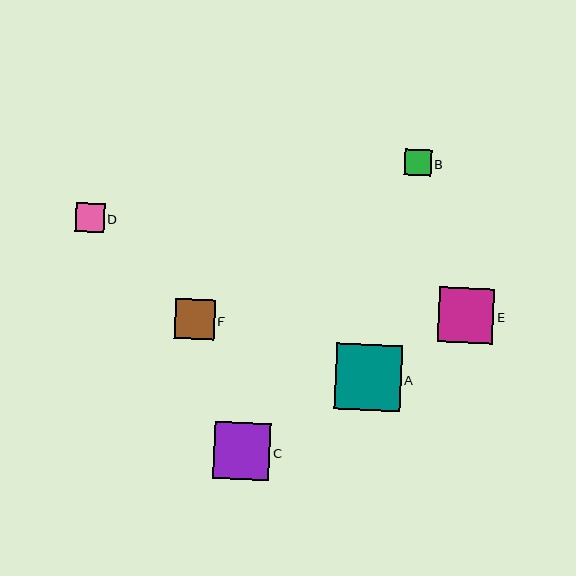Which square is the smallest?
Square B is the smallest with a size of approximately 26 pixels.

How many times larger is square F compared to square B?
Square F is approximately 1.5 times the size of square B.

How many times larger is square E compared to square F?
Square E is approximately 1.4 times the size of square F.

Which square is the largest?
Square A is the largest with a size of approximately 66 pixels.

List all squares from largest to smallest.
From largest to smallest: A, C, E, F, D, B.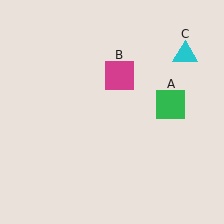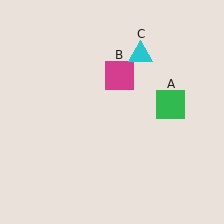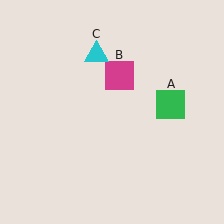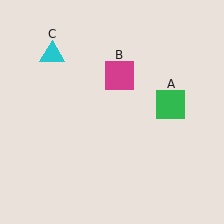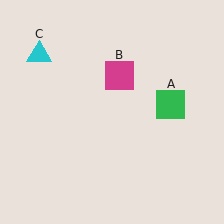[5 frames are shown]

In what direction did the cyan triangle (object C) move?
The cyan triangle (object C) moved left.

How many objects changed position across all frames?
1 object changed position: cyan triangle (object C).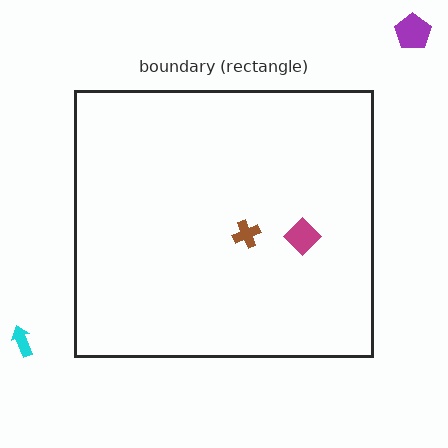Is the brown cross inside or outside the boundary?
Inside.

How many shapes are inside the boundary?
2 inside, 2 outside.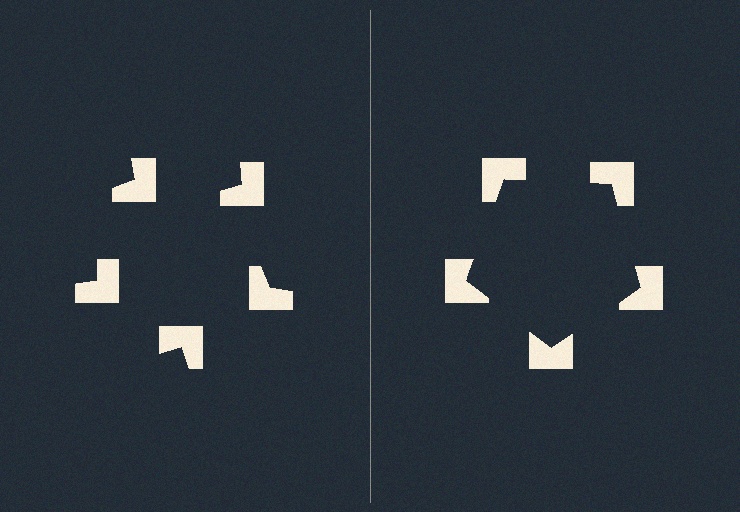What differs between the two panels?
The notched squares are positioned identically on both sides; only the wedge orientations differ. On the right they align to a pentagon; on the left they are misaligned.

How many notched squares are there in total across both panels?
10 — 5 on each side.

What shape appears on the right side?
An illusory pentagon.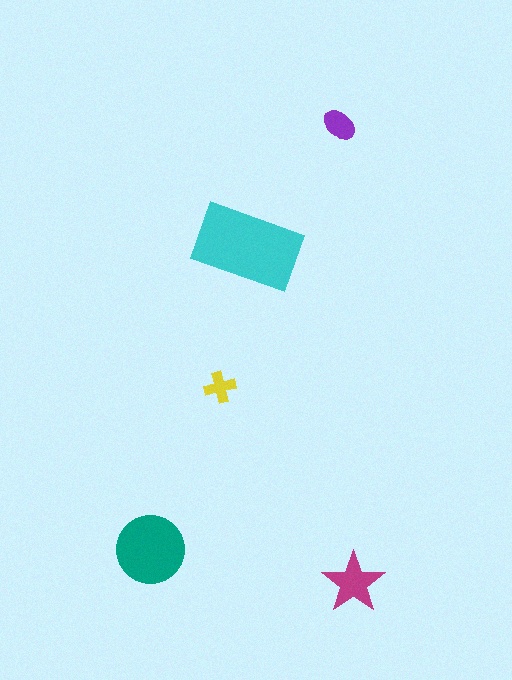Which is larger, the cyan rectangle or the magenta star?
The cyan rectangle.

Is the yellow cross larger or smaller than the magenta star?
Smaller.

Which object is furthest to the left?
The teal circle is leftmost.